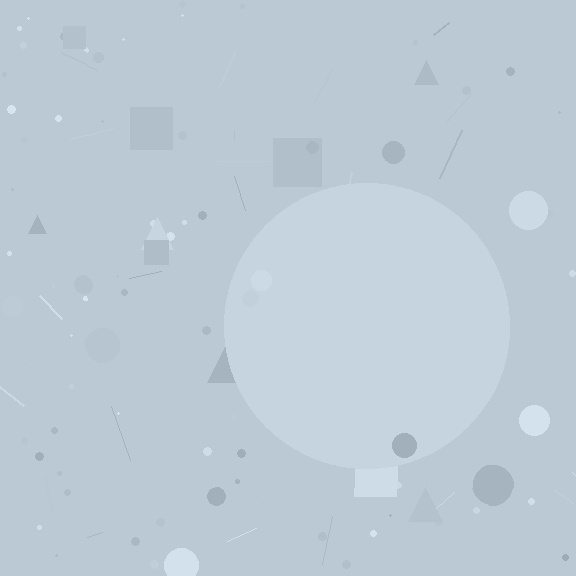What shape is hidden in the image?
A circle is hidden in the image.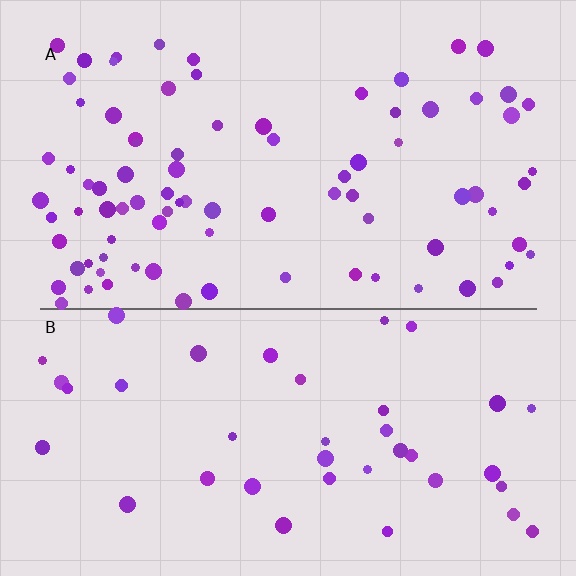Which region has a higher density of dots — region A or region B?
A (the top).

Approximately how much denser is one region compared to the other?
Approximately 2.2× — region A over region B.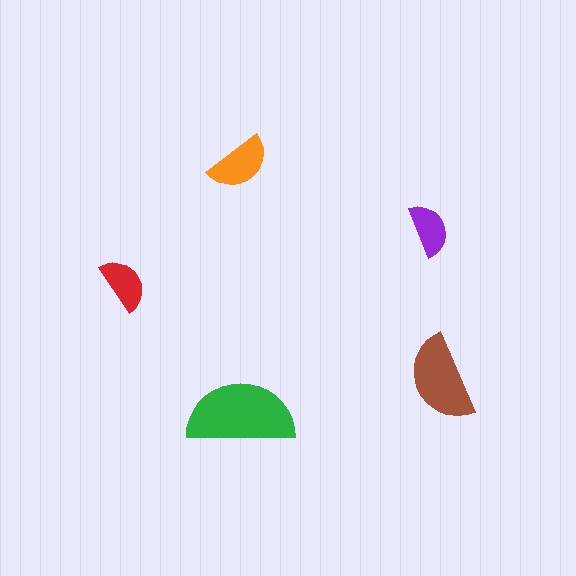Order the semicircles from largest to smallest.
the green one, the brown one, the orange one, the red one, the purple one.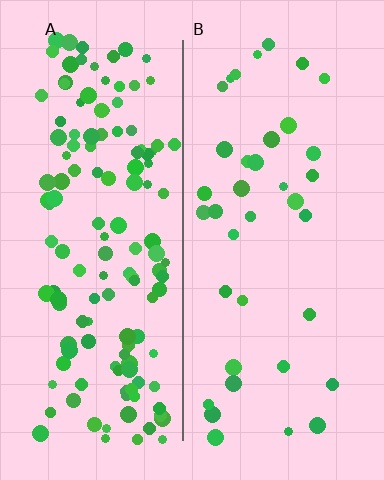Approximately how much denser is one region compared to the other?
Approximately 3.7× — region A over region B.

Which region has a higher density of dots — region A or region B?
A (the left).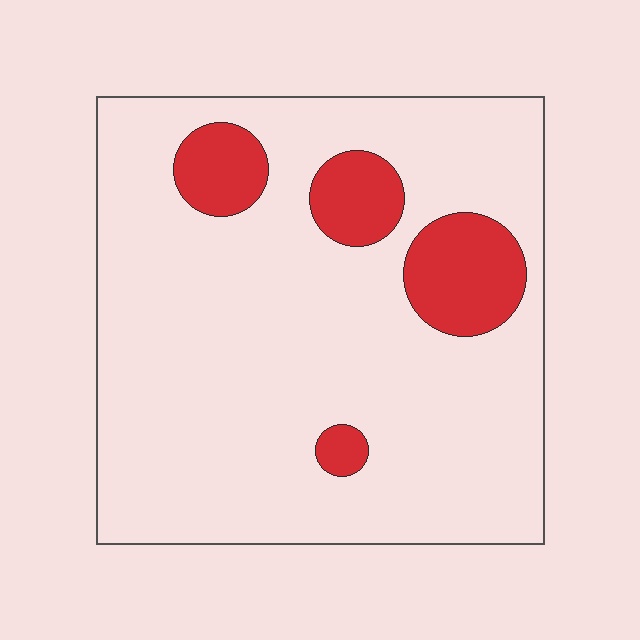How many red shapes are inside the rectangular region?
4.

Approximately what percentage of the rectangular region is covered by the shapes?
Approximately 15%.